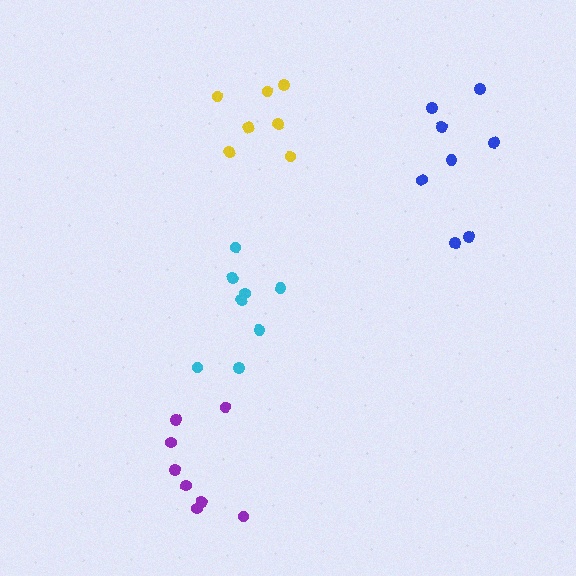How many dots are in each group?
Group 1: 8 dots, Group 2: 7 dots, Group 3: 8 dots, Group 4: 8 dots (31 total).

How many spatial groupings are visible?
There are 4 spatial groupings.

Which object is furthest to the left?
The purple cluster is leftmost.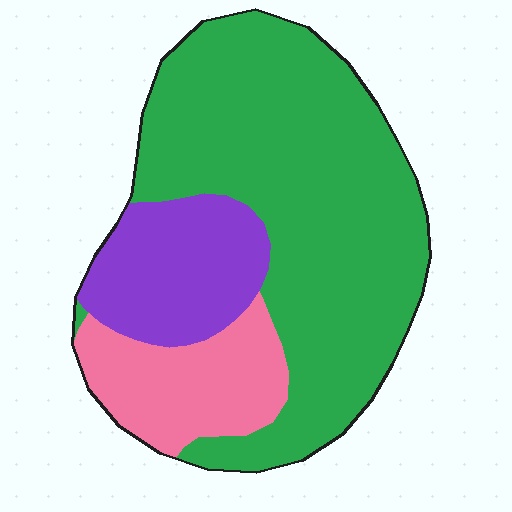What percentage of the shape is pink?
Pink takes up about one sixth (1/6) of the shape.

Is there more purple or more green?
Green.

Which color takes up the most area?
Green, at roughly 65%.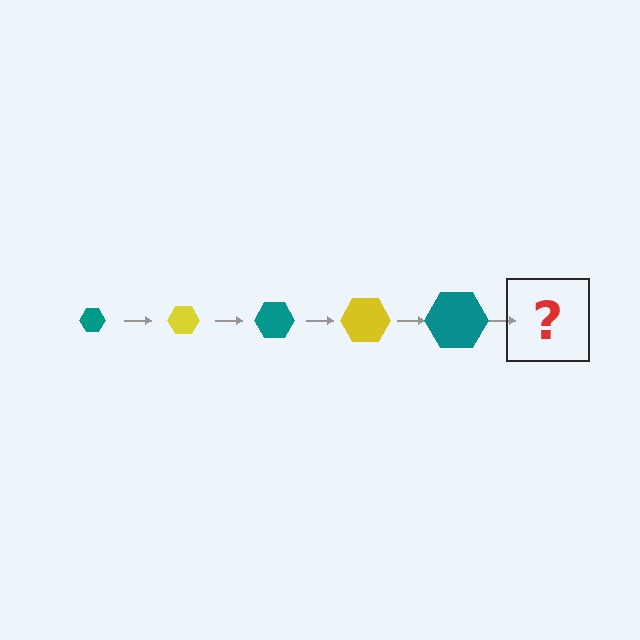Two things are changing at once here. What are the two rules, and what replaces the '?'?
The two rules are that the hexagon grows larger each step and the color cycles through teal and yellow. The '?' should be a yellow hexagon, larger than the previous one.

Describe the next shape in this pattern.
It should be a yellow hexagon, larger than the previous one.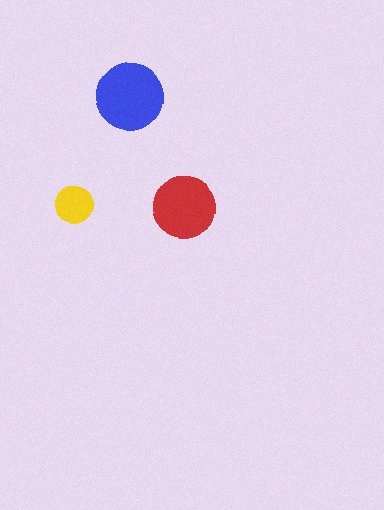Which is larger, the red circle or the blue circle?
The blue one.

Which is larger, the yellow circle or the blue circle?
The blue one.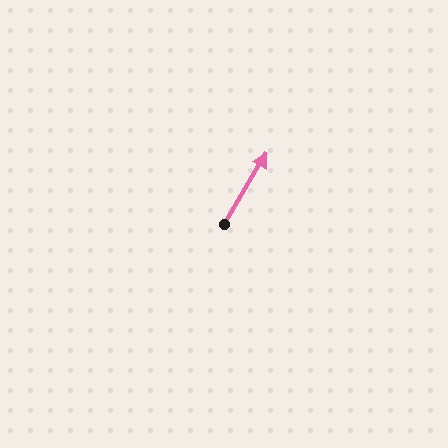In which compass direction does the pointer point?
Northeast.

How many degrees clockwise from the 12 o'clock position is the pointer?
Approximately 31 degrees.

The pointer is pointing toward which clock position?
Roughly 1 o'clock.